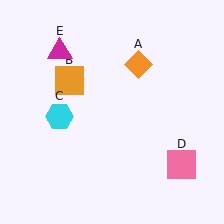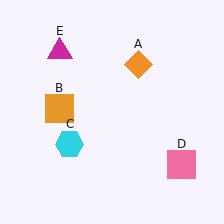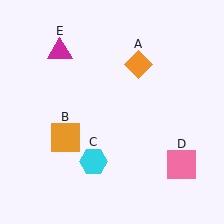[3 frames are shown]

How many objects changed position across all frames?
2 objects changed position: orange square (object B), cyan hexagon (object C).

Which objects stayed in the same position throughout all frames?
Orange diamond (object A) and pink square (object D) and magenta triangle (object E) remained stationary.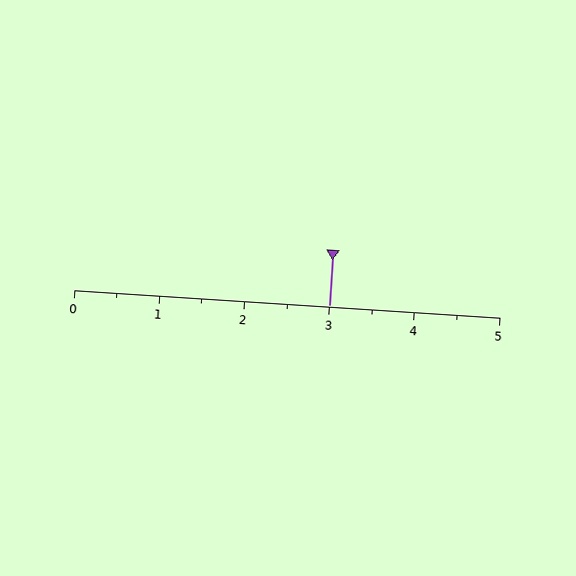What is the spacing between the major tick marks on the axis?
The major ticks are spaced 1 apart.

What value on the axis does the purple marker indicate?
The marker indicates approximately 3.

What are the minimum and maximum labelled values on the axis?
The axis runs from 0 to 5.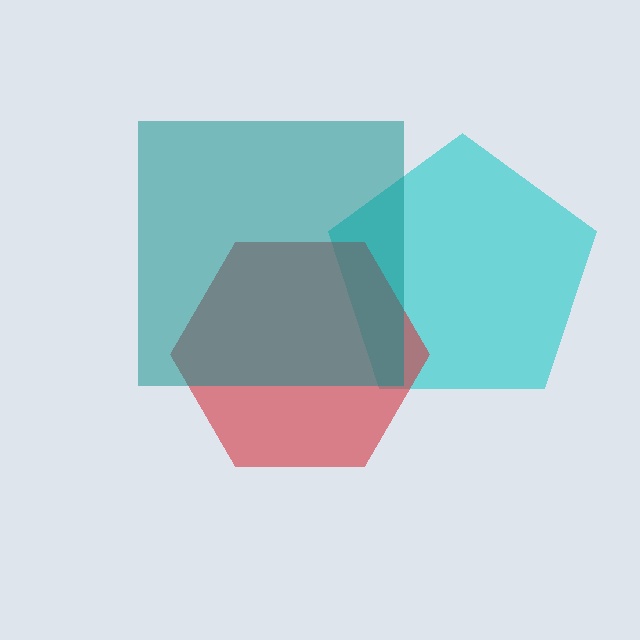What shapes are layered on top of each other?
The layered shapes are: a cyan pentagon, a red hexagon, a teal square.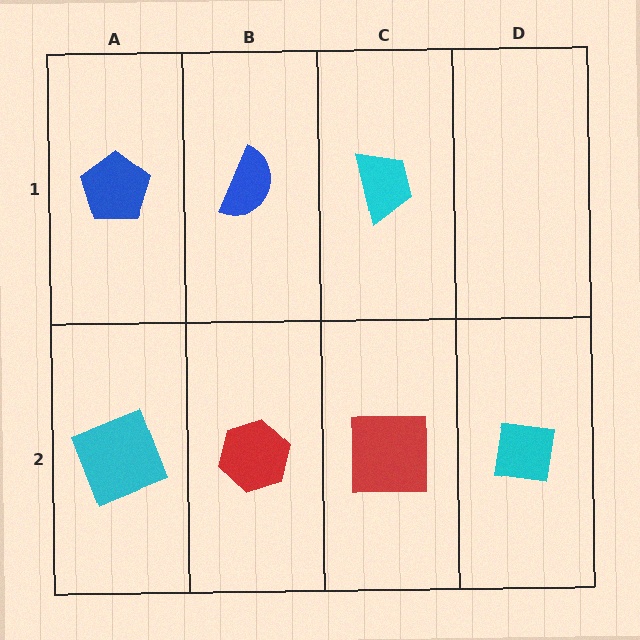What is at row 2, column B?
A red hexagon.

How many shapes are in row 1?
3 shapes.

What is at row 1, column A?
A blue pentagon.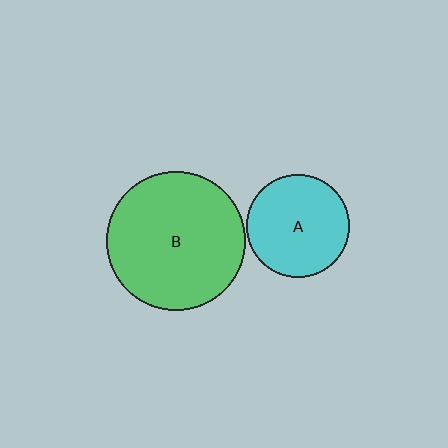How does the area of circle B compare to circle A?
Approximately 1.8 times.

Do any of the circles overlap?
No, none of the circles overlap.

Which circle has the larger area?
Circle B (green).